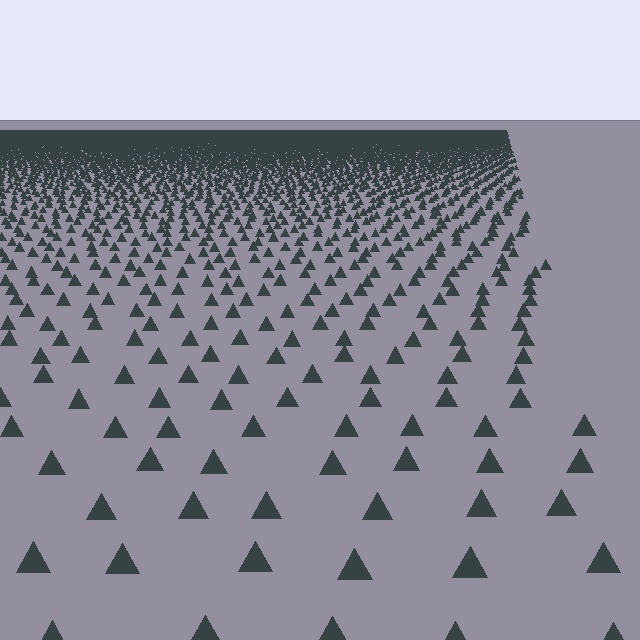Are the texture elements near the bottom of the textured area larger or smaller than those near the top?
Larger. Near the bottom, elements are closer to the viewer and appear at a bigger on-screen size.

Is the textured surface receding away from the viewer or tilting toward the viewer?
The surface is receding away from the viewer. Texture elements get smaller and denser toward the top.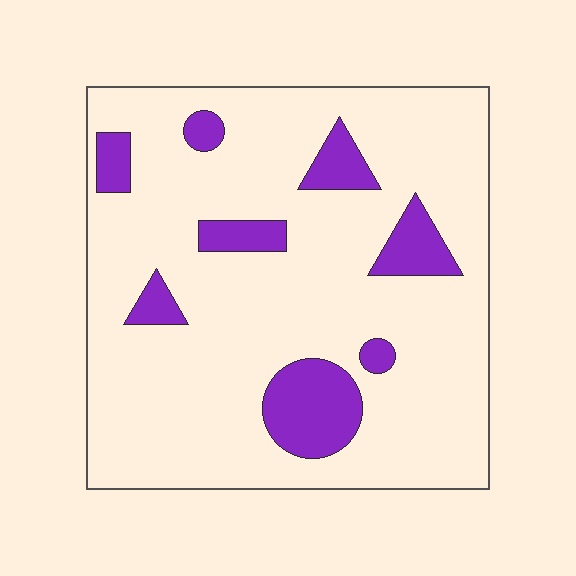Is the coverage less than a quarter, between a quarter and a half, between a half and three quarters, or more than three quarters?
Less than a quarter.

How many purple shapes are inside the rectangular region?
8.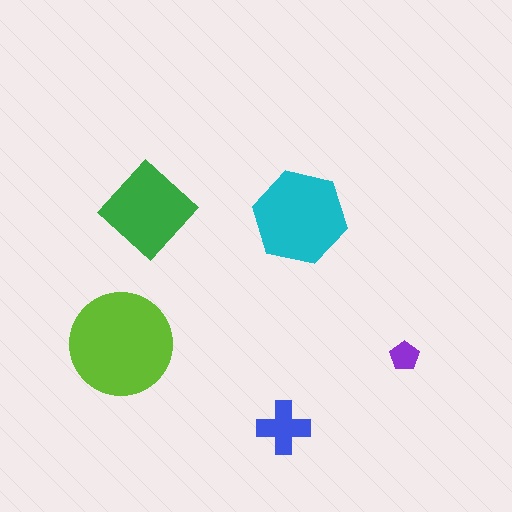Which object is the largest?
The lime circle.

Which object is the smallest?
The purple pentagon.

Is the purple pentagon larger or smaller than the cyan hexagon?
Smaller.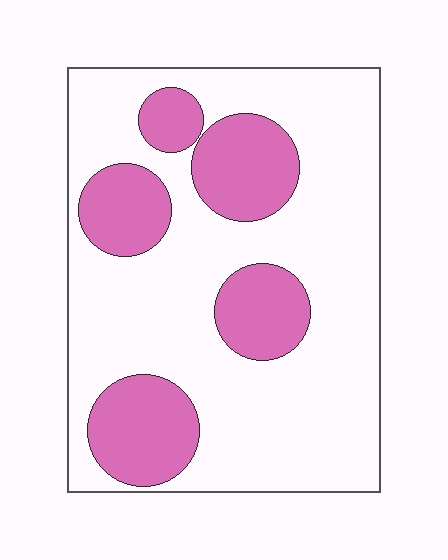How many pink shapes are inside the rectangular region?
5.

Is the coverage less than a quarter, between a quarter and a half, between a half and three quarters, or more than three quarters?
Between a quarter and a half.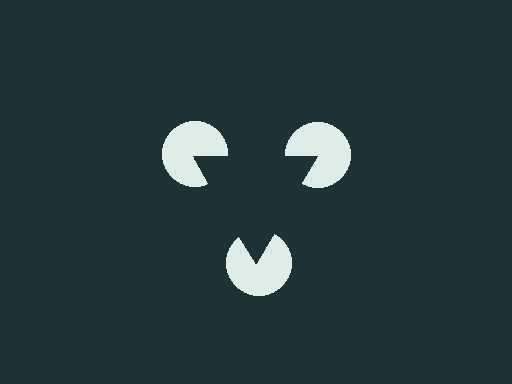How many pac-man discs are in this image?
There are 3 — one at each vertex of the illusory triangle.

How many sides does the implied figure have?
3 sides.